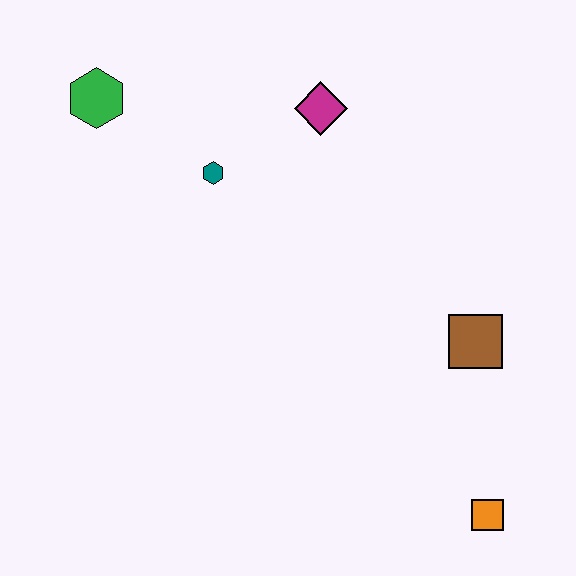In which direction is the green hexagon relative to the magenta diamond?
The green hexagon is to the left of the magenta diamond.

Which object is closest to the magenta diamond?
The teal hexagon is closest to the magenta diamond.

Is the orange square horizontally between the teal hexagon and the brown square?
No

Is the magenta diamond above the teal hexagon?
Yes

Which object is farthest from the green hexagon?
The orange square is farthest from the green hexagon.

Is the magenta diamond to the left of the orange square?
Yes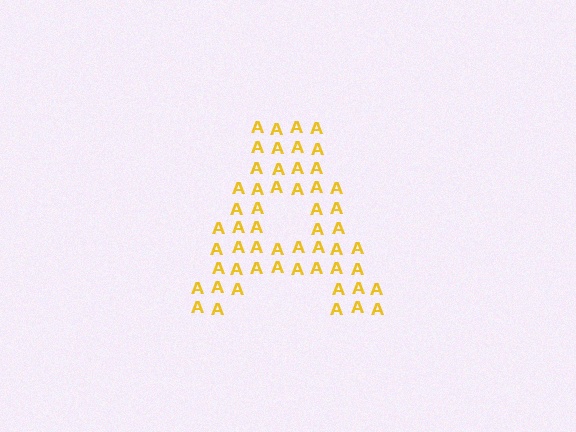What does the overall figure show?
The overall figure shows the letter A.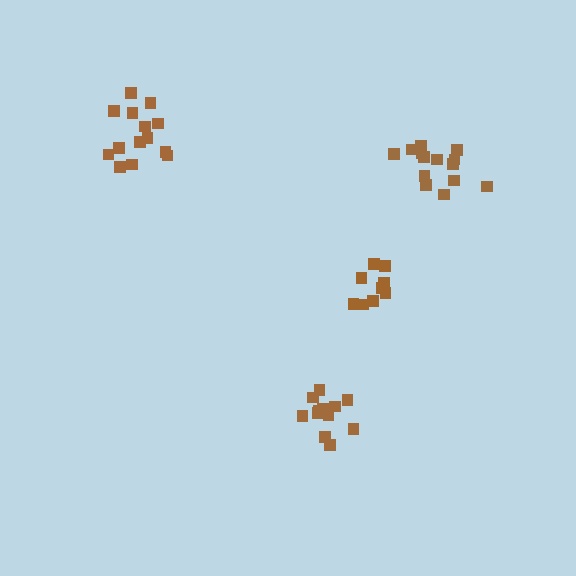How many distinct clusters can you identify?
There are 4 distinct clusters.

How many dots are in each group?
Group 1: 12 dots, Group 2: 14 dots, Group 3: 9 dots, Group 4: 14 dots (49 total).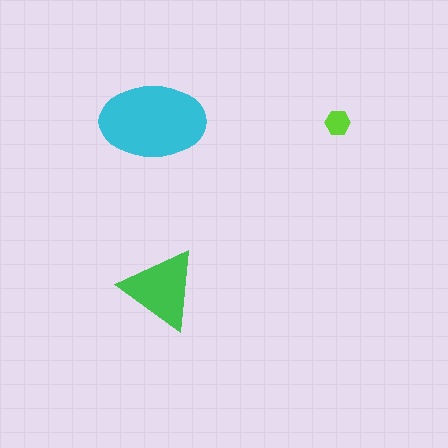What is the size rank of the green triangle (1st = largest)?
2nd.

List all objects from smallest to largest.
The lime hexagon, the green triangle, the cyan ellipse.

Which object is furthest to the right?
The lime hexagon is rightmost.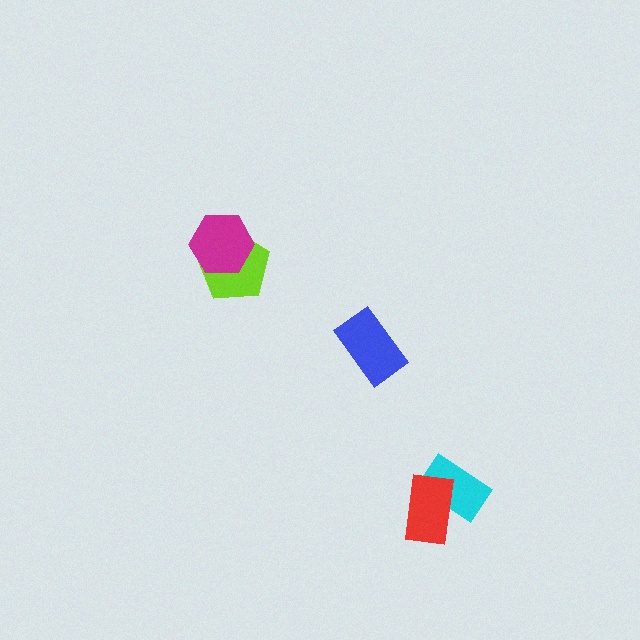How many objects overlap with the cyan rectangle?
1 object overlaps with the cyan rectangle.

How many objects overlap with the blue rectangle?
0 objects overlap with the blue rectangle.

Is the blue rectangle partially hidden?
No, no other shape covers it.